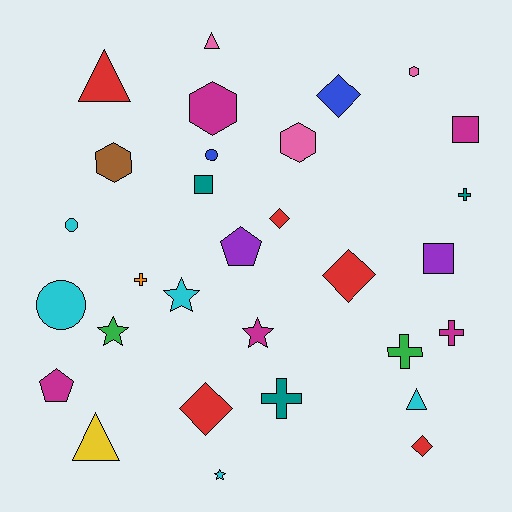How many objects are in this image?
There are 30 objects.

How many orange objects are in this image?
There is 1 orange object.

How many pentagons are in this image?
There are 2 pentagons.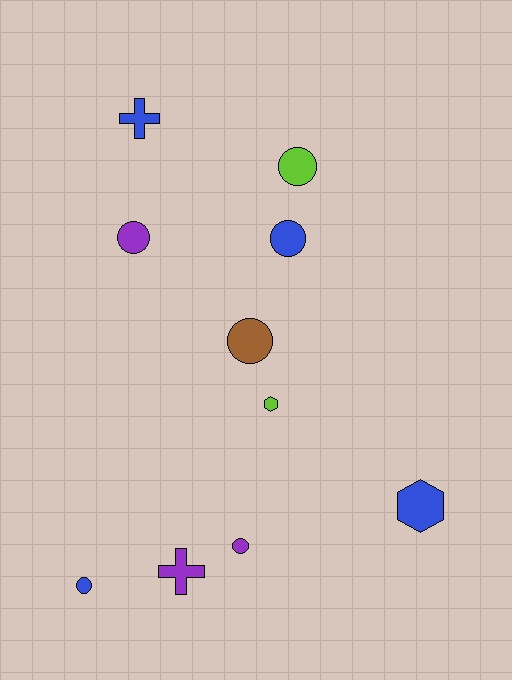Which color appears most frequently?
Blue, with 4 objects.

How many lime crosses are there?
There are no lime crosses.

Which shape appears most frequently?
Circle, with 6 objects.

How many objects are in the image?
There are 10 objects.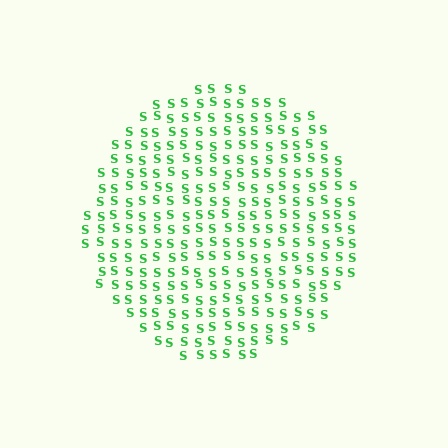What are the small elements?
The small elements are letter S's.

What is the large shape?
The large shape is a circle.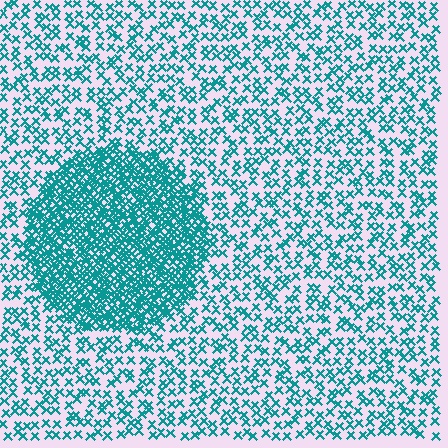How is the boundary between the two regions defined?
The boundary is defined by a change in element density (approximately 2.7x ratio). All elements are the same color, size, and shape.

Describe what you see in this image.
The image contains small teal elements arranged at two different densities. A circle-shaped region is visible where the elements are more densely packed than the surrounding area.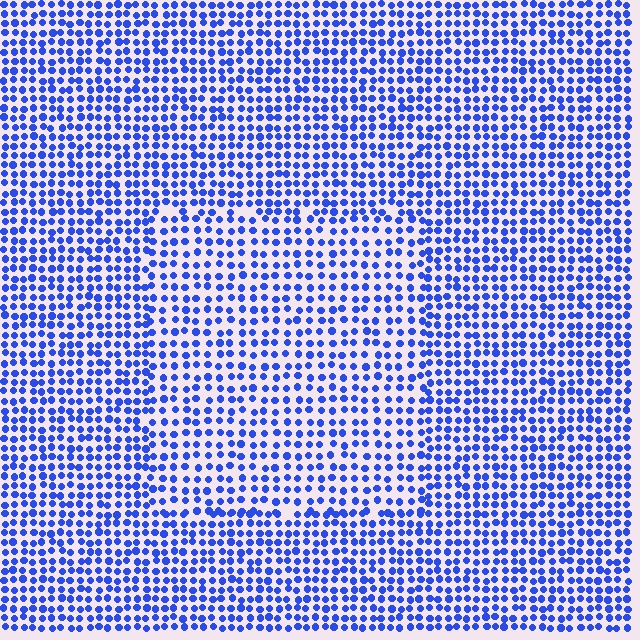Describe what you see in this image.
The image contains small blue elements arranged at two different densities. A rectangle-shaped region is visible where the elements are less densely packed than the surrounding area.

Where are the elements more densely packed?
The elements are more densely packed outside the rectangle boundary.